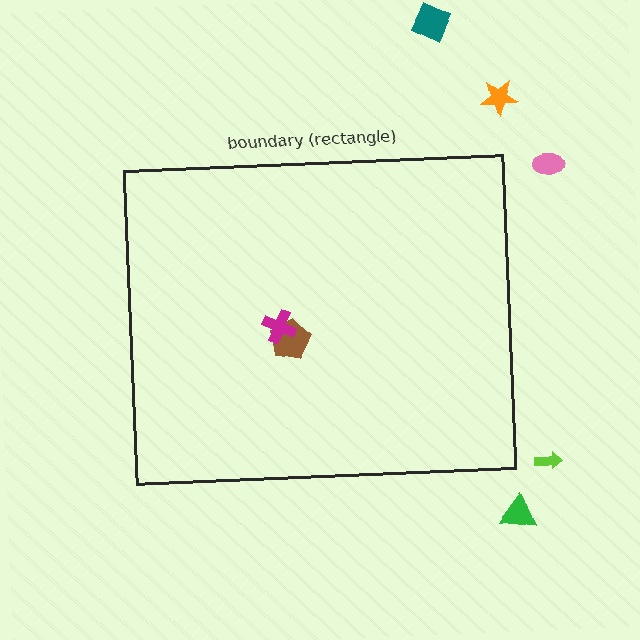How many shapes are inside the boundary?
2 inside, 5 outside.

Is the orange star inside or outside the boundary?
Outside.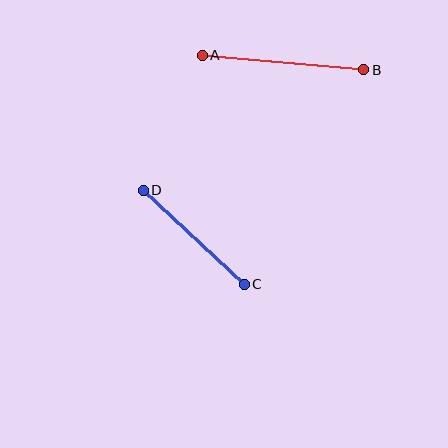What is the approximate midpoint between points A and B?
The midpoint is at approximately (283, 62) pixels.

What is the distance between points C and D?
The distance is approximately 138 pixels.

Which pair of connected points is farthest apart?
Points A and B are farthest apart.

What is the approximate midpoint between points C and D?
The midpoint is at approximately (194, 237) pixels.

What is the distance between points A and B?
The distance is approximately 162 pixels.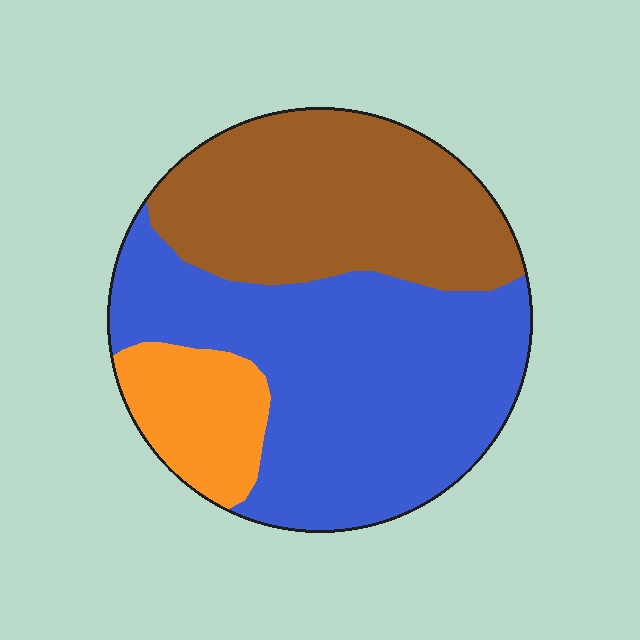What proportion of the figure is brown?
Brown takes up about three eighths (3/8) of the figure.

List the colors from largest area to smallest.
From largest to smallest: blue, brown, orange.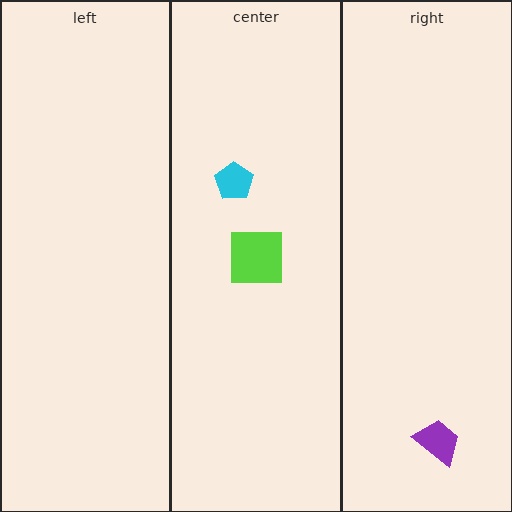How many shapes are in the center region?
2.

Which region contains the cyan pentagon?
The center region.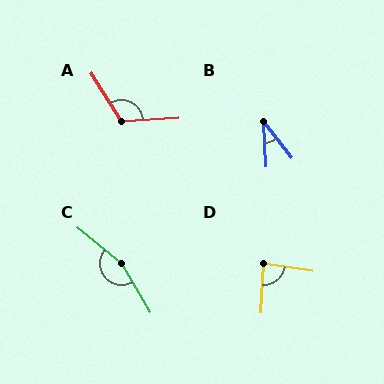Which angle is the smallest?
B, at approximately 34 degrees.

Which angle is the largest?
C, at approximately 160 degrees.